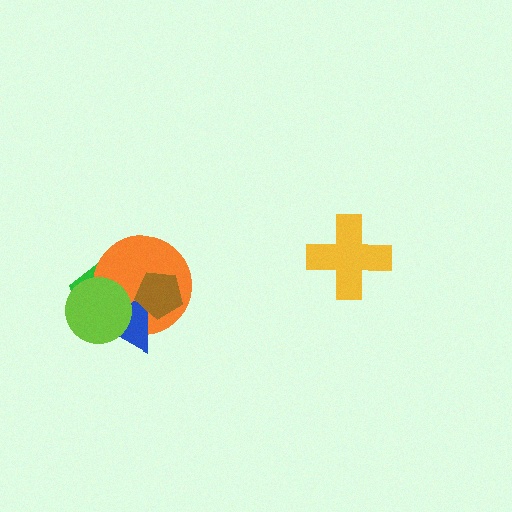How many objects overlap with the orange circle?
4 objects overlap with the orange circle.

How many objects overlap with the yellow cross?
0 objects overlap with the yellow cross.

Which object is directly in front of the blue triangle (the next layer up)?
The brown pentagon is directly in front of the blue triangle.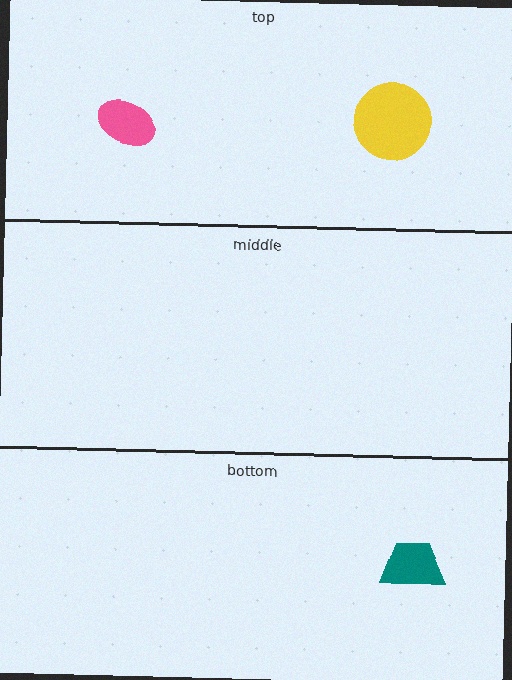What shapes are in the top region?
The yellow circle, the pink ellipse.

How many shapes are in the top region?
2.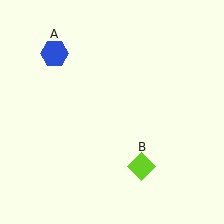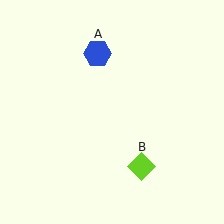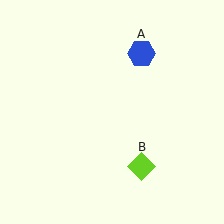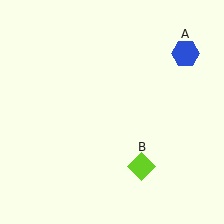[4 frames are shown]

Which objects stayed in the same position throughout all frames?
Lime diamond (object B) remained stationary.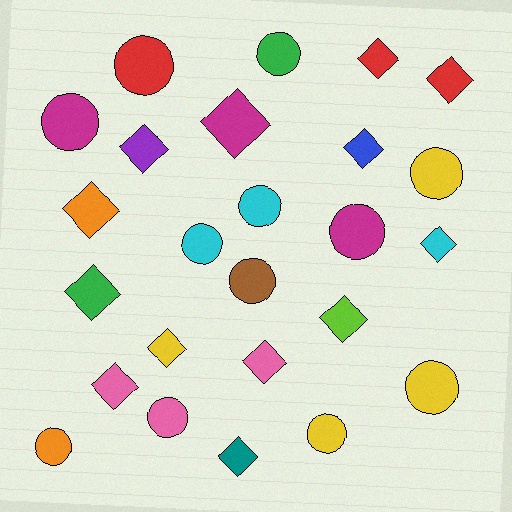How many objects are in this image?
There are 25 objects.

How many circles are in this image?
There are 12 circles.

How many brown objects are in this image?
There is 1 brown object.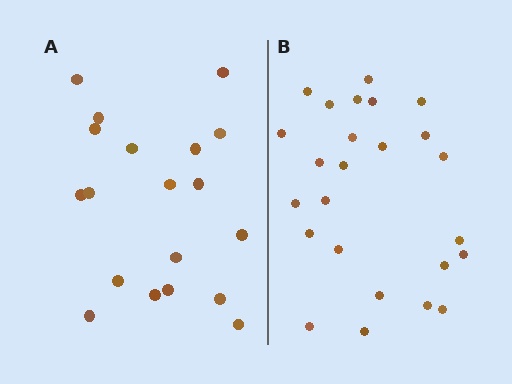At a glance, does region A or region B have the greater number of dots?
Region B (the right region) has more dots.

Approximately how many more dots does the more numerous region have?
Region B has about 6 more dots than region A.